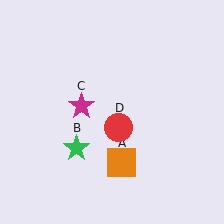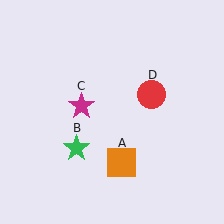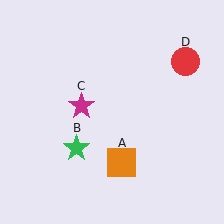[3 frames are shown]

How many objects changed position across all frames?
1 object changed position: red circle (object D).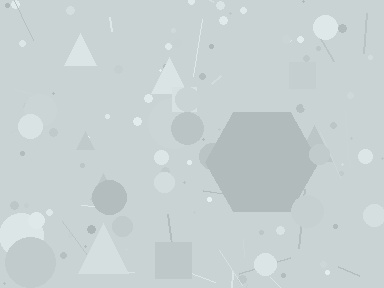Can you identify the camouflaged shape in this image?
The camouflaged shape is a hexagon.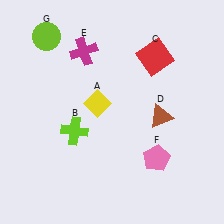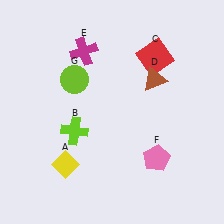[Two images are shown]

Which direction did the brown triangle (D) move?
The brown triangle (D) moved up.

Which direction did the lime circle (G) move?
The lime circle (G) moved down.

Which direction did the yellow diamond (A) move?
The yellow diamond (A) moved down.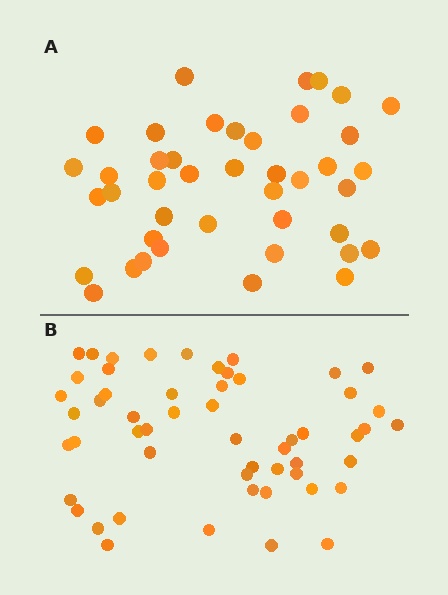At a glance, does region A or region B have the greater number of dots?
Region B (the bottom region) has more dots.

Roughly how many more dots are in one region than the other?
Region B has roughly 12 or so more dots than region A.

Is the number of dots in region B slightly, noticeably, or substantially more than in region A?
Region B has noticeably more, but not dramatically so. The ratio is roughly 1.3 to 1.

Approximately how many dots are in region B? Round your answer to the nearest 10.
About 50 dots. (The exact count is 54, which rounds to 50.)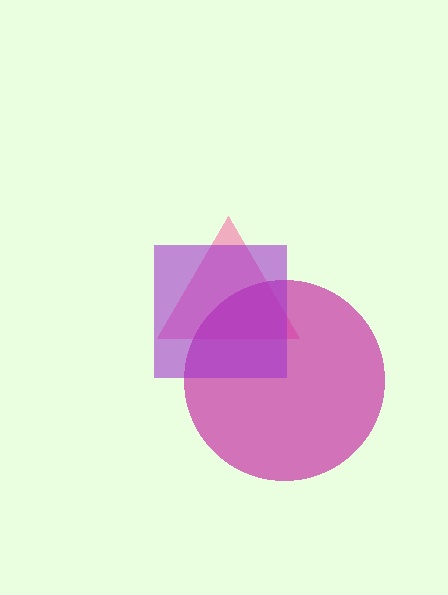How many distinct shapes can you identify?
There are 3 distinct shapes: a pink triangle, a magenta circle, a purple square.